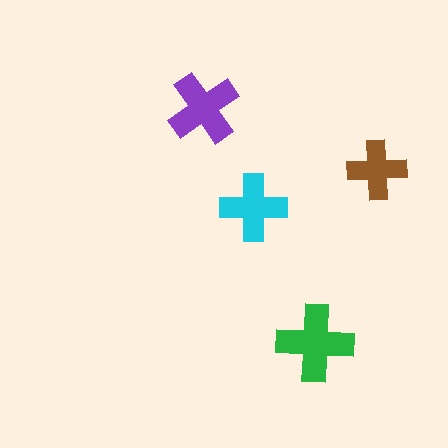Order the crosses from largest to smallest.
the green one, the purple one, the cyan one, the brown one.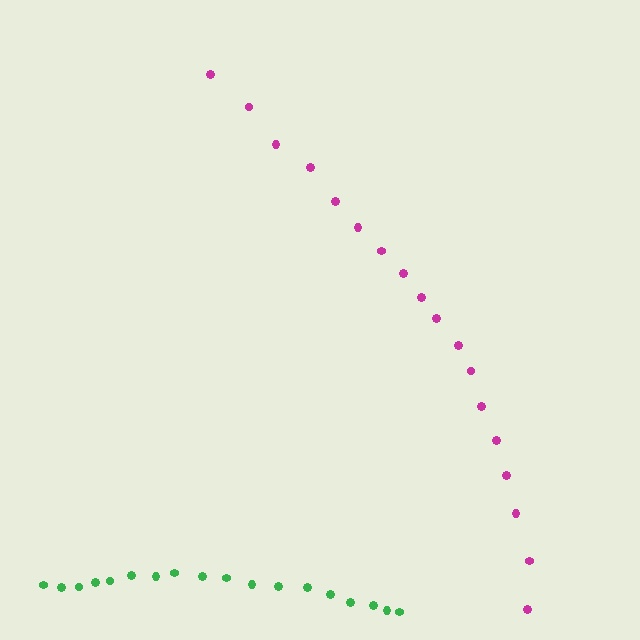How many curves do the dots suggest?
There are 2 distinct paths.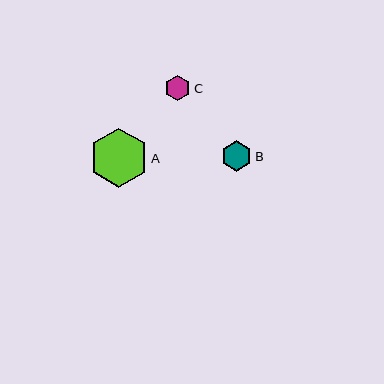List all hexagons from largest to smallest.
From largest to smallest: A, B, C.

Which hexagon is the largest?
Hexagon A is the largest with a size of approximately 59 pixels.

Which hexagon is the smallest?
Hexagon C is the smallest with a size of approximately 26 pixels.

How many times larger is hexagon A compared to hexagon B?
Hexagon A is approximately 1.9 times the size of hexagon B.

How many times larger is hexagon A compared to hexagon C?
Hexagon A is approximately 2.3 times the size of hexagon C.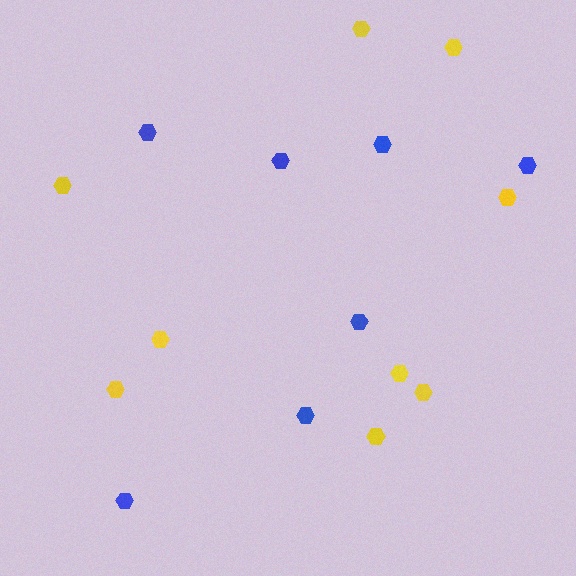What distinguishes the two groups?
There are 2 groups: one group of yellow hexagons (9) and one group of blue hexagons (7).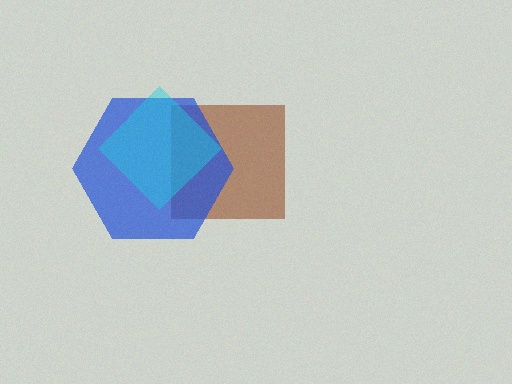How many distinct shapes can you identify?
There are 3 distinct shapes: a brown square, a blue hexagon, a cyan diamond.